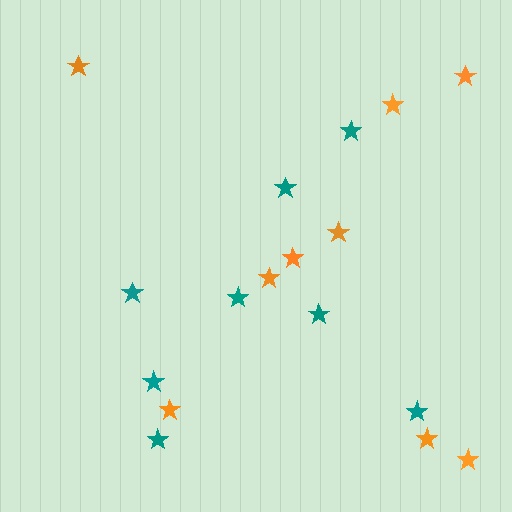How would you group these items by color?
There are 2 groups: one group of orange stars (9) and one group of teal stars (8).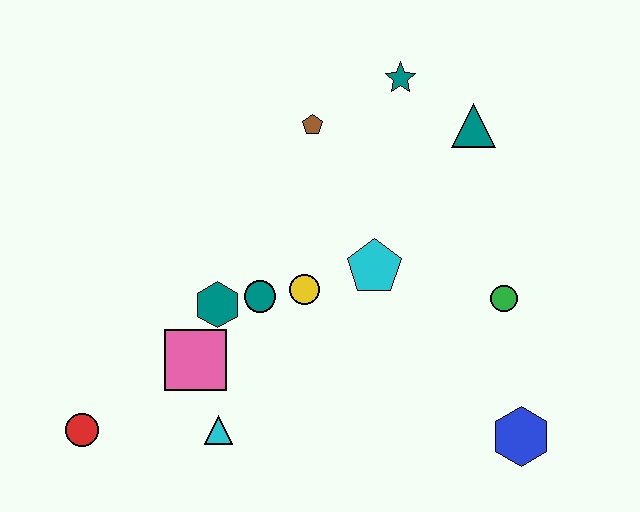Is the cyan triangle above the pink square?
No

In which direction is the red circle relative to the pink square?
The red circle is to the left of the pink square.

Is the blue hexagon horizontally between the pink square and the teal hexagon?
No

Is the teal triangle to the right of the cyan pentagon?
Yes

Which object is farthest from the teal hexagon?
The blue hexagon is farthest from the teal hexagon.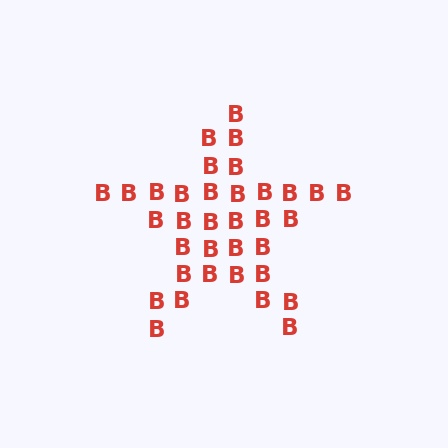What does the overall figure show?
The overall figure shows a star.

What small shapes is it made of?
It is made of small letter B's.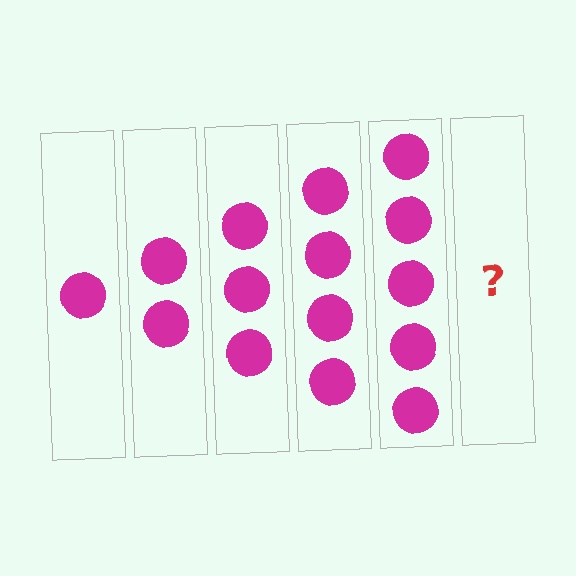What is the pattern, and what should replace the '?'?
The pattern is that each step adds one more circle. The '?' should be 6 circles.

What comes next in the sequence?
The next element should be 6 circles.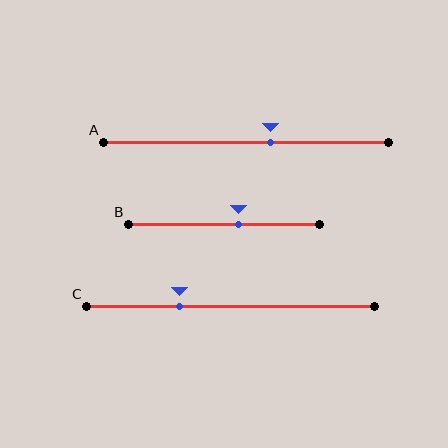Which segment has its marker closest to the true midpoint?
Segment B has its marker closest to the true midpoint.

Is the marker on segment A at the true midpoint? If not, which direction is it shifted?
No, the marker on segment A is shifted to the right by about 9% of the segment length.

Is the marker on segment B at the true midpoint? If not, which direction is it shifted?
No, the marker on segment B is shifted to the right by about 8% of the segment length.